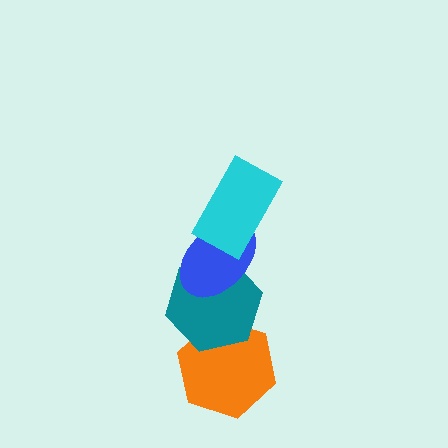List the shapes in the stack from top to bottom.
From top to bottom: the cyan rectangle, the blue ellipse, the teal hexagon, the orange hexagon.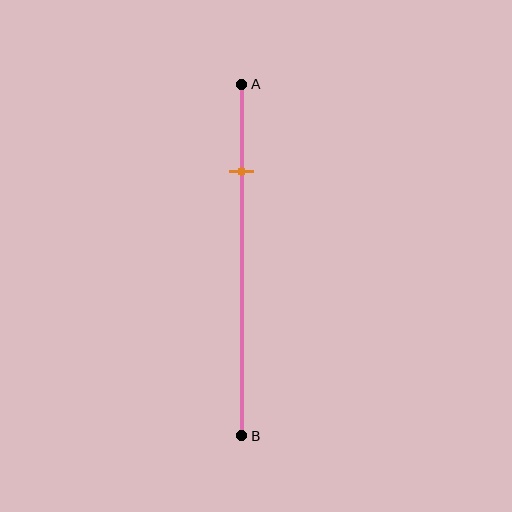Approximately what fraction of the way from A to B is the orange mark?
The orange mark is approximately 25% of the way from A to B.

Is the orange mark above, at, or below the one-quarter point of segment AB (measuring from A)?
The orange mark is approximately at the one-quarter point of segment AB.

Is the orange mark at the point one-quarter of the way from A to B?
Yes, the mark is approximately at the one-quarter point.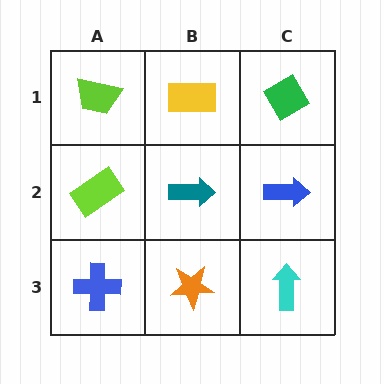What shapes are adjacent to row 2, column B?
A yellow rectangle (row 1, column B), an orange star (row 3, column B), a lime rectangle (row 2, column A), a blue arrow (row 2, column C).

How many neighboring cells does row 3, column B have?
3.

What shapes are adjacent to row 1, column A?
A lime rectangle (row 2, column A), a yellow rectangle (row 1, column B).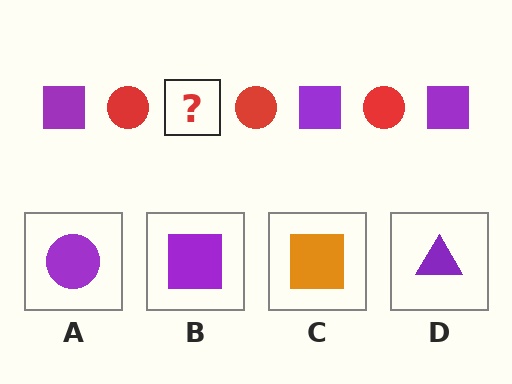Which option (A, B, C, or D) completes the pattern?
B.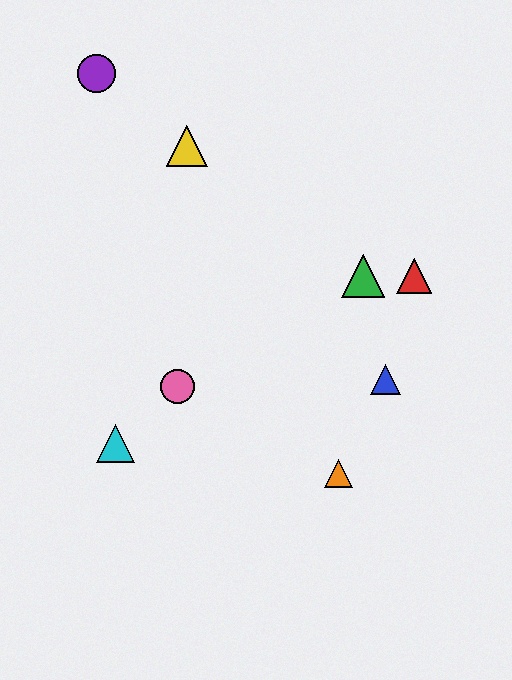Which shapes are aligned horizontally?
The red triangle, the green triangle are aligned horizontally.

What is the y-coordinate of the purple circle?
The purple circle is at y≈74.